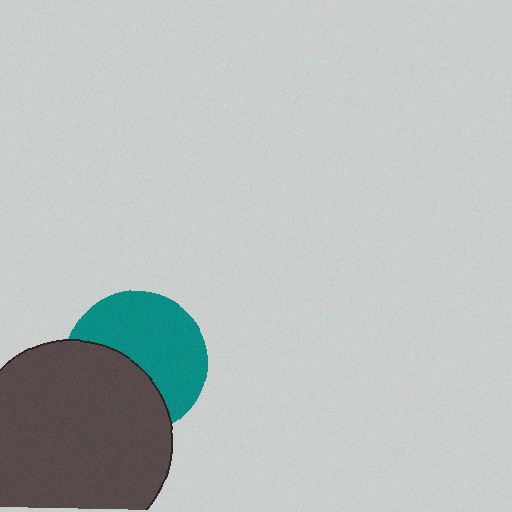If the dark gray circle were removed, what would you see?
You would see the complete teal circle.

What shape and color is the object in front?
The object in front is a dark gray circle.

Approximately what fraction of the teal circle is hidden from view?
Roughly 42% of the teal circle is hidden behind the dark gray circle.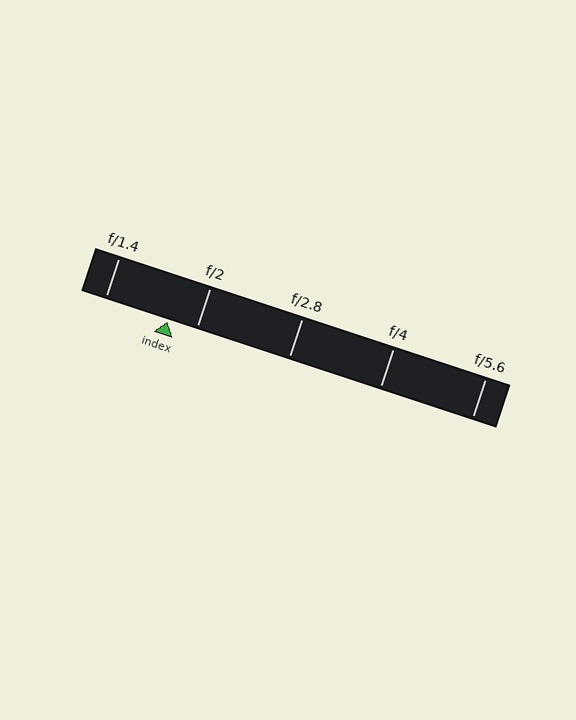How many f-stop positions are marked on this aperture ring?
There are 5 f-stop positions marked.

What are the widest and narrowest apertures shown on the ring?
The widest aperture shown is f/1.4 and the narrowest is f/5.6.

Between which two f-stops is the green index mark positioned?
The index mark is between f/1.4 and f/2.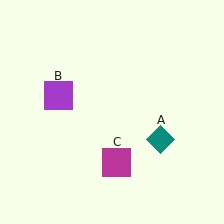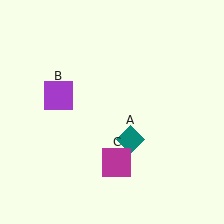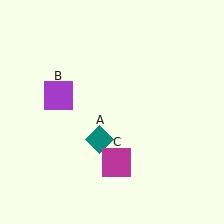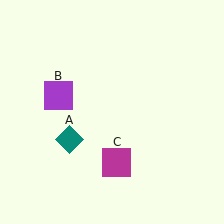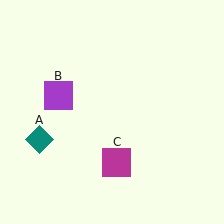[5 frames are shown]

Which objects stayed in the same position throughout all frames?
Purple square (object B) and magenta square (object C) remained stationary.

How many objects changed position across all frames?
1 object changed position: teal diamond (object A).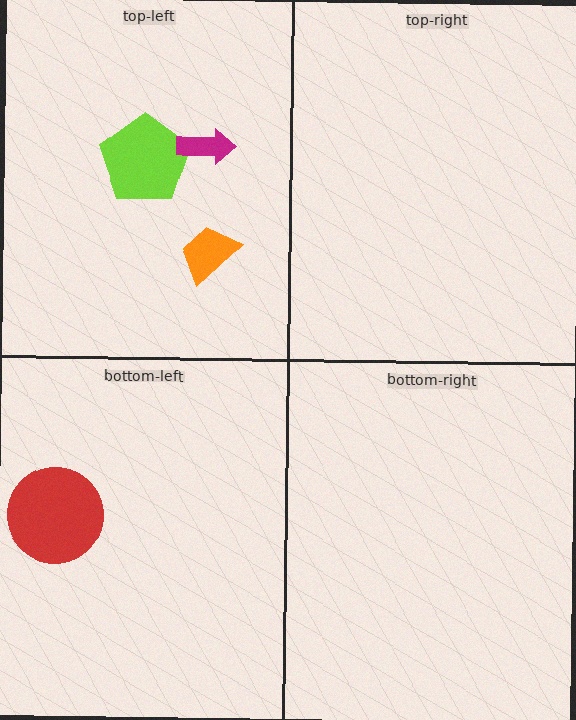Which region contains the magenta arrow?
The top-left region.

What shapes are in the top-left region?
The lime pentagon, the orange trapezoid, the magenta arrow.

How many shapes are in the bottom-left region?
1.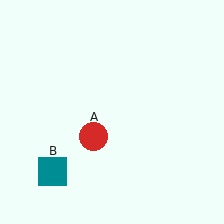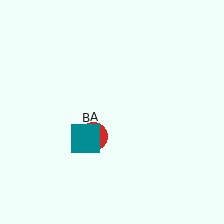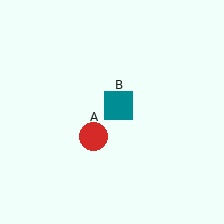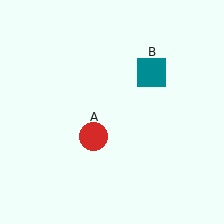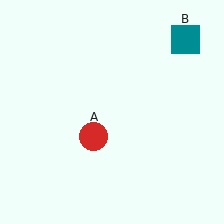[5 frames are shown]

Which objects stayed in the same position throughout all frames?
Red circle (object A) remained stationary.